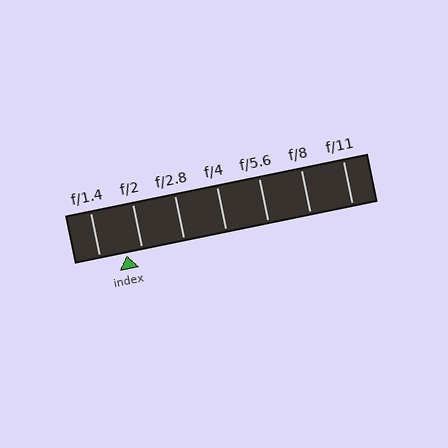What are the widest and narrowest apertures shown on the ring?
The widest aperture shown is f/1.4 and the narrowest is f/11.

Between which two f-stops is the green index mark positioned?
The index mark is between f/1.4 and f/2.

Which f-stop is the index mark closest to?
The index mark is closest to f/2.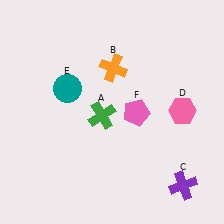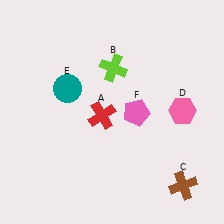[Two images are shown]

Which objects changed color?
A changed from green to red. B changed from orange to lime. C changed from purple to brown.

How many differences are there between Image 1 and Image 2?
There are 3 differences between the two images.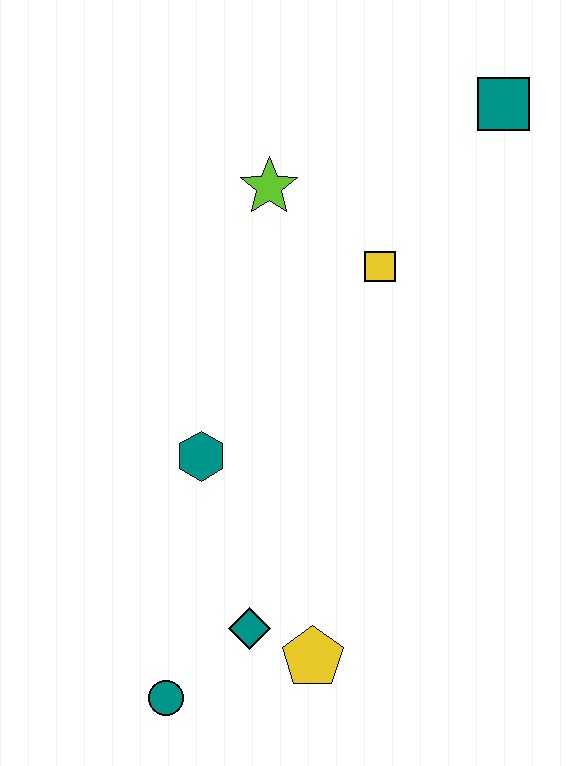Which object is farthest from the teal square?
The teal circle is farthest from the teal square.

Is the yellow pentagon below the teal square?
Yes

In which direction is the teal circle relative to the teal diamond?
The teal circle is to the left of the teal diamond.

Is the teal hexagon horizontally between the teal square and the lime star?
No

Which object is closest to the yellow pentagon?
The teal diamond is closest to the yellow pentagon.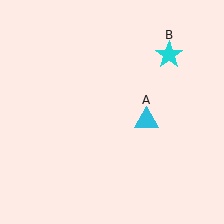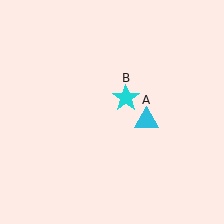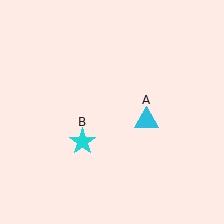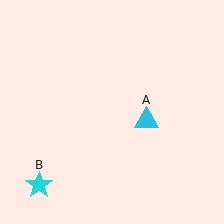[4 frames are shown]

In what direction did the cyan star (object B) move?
The cyan star (object B) moved down and to the left.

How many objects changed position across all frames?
1 object changed position: cyan star (object B).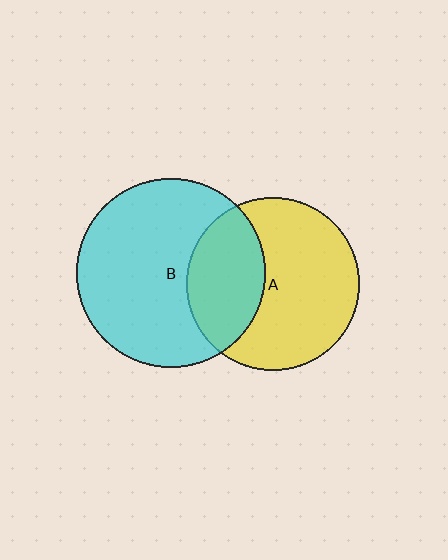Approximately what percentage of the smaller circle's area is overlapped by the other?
Approximately 35%.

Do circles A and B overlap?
Yes.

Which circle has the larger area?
Circle B (cyan).